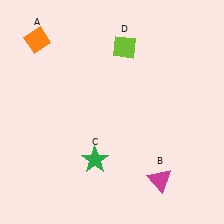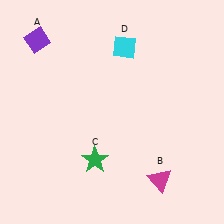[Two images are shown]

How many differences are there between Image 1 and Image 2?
There are 2 differences between the two images.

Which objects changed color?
A changed from orange to purple. D changed from lime to cyan.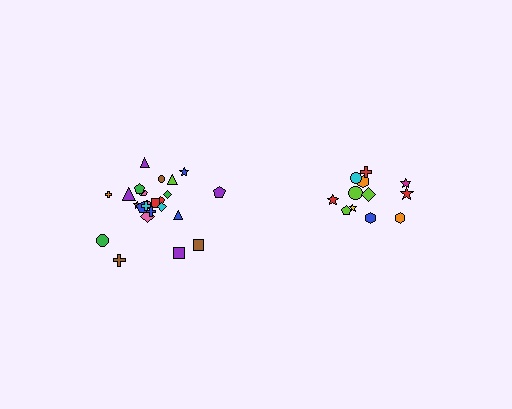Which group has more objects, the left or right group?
The left group.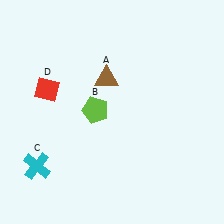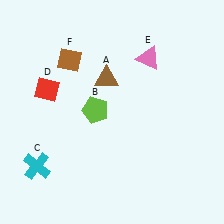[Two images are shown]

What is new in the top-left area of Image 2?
A brown diamond (F) was added in the top-left area of Image 2.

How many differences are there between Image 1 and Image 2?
There are 2 differences between the two images.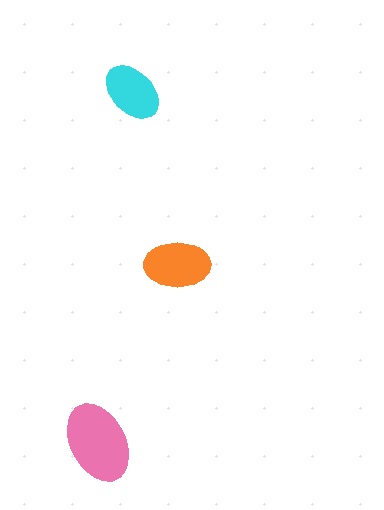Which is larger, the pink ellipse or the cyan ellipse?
The pink one.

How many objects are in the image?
There are 3 objects in the image.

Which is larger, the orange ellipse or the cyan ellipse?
The orange one.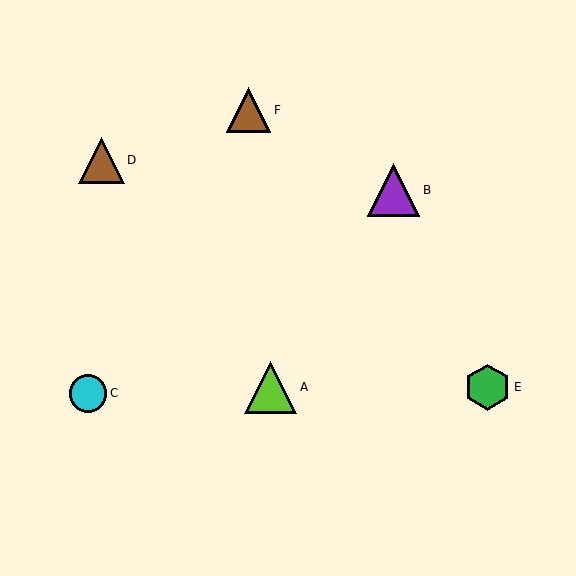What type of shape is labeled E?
Shape E is a green hexagon.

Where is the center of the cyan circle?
The center of the cyan circle is at (88, 394).